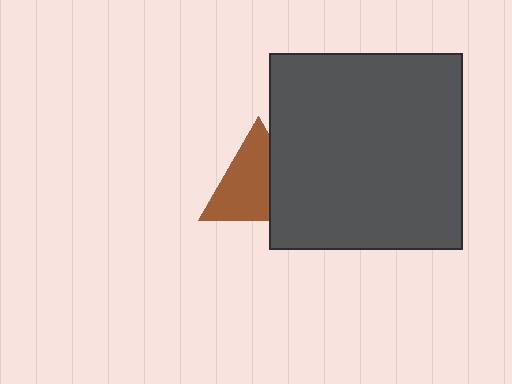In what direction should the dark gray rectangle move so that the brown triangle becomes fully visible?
The dark gray rectangle should move right. That is the shortest direction to clear the overlap and leave the brown triangle fully visible.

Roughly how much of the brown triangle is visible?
Most of it is visible (roughly 66%).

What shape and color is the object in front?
The object in front is a dark gray rectangle.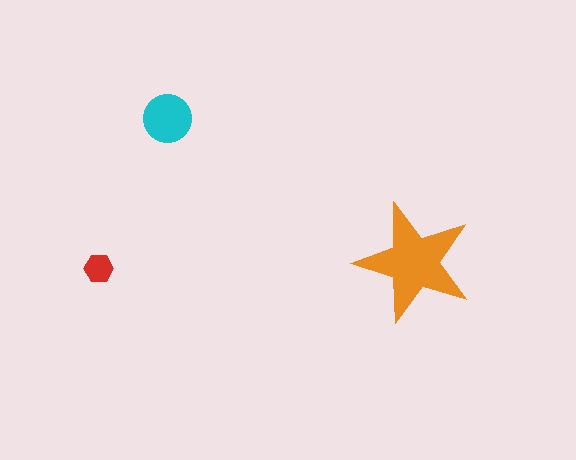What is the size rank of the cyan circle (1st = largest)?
2nd.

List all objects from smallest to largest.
The red hexagon, the cyan circle, the orange star.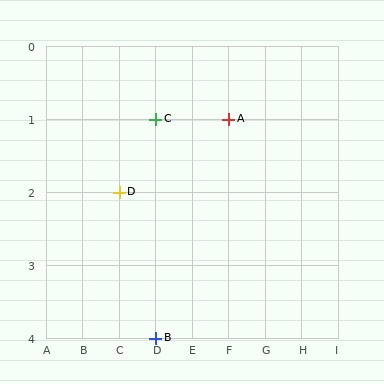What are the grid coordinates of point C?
Point C is at grid coordinates (D, 1).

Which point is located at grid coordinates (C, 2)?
Point D is at (C, 2).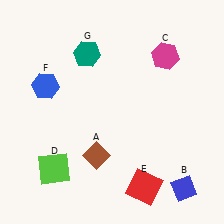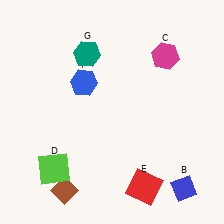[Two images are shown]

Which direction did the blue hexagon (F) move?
The blue hexagon (F) moved right.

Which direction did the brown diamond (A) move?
The brown diamond (A) moved down.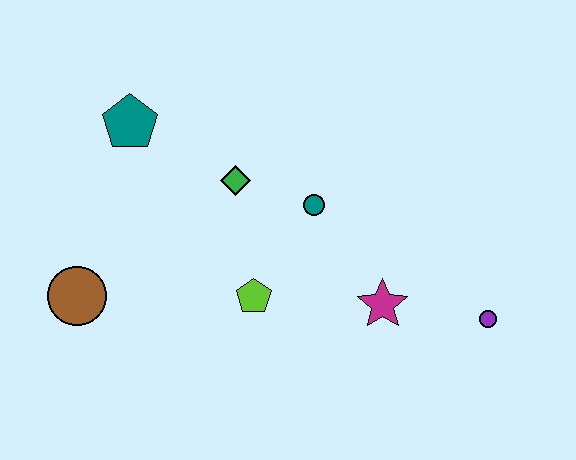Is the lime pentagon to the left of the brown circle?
No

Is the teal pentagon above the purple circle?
Yes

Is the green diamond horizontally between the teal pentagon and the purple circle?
Yes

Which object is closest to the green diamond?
The teal circle is closest to the green diamond.